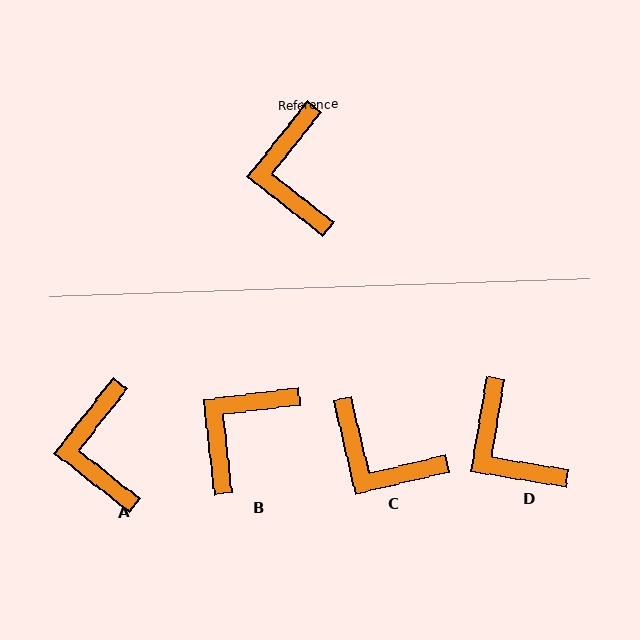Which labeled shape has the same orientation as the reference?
A.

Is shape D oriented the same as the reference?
No, it is off by about 29 degrees.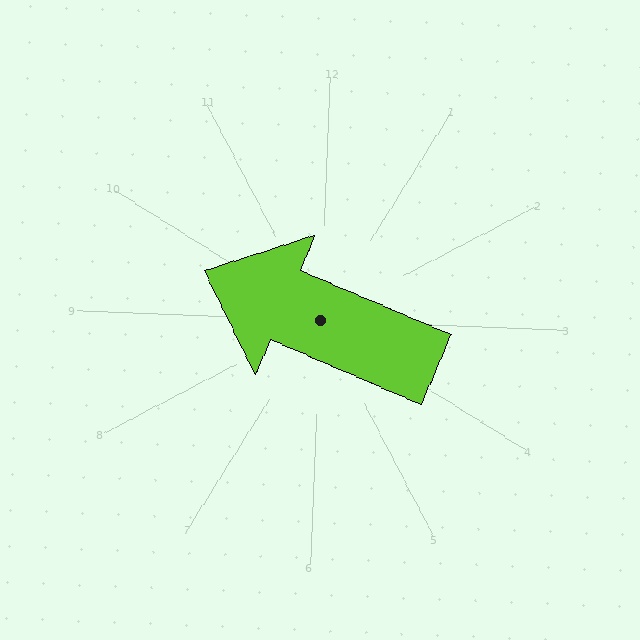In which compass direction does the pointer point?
West.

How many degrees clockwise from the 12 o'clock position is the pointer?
Approximately 291 degrees.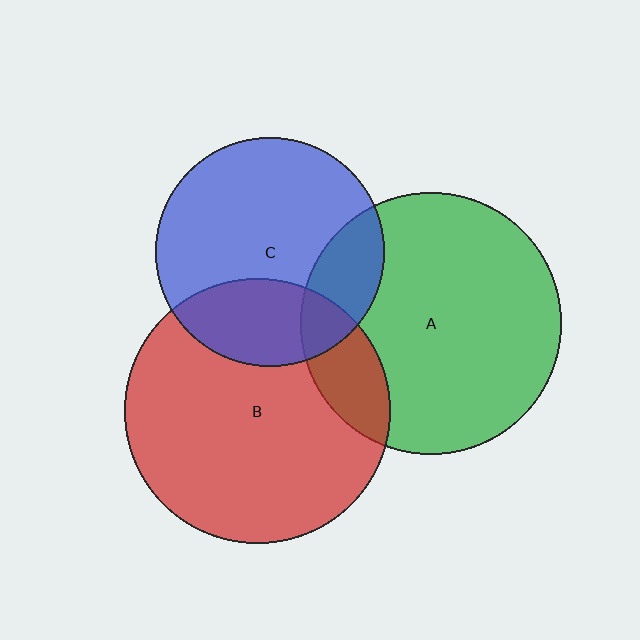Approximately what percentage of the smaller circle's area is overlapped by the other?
Approximately 30%.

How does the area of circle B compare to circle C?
Approximately 1.3 times.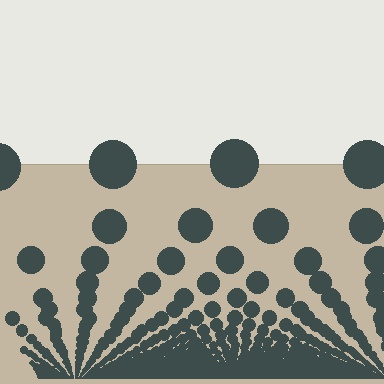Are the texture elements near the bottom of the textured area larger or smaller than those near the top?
Smaller. The gradient is inverted — elements near the bottom are smaller and denser.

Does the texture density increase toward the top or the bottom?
Density increases toward the bottom.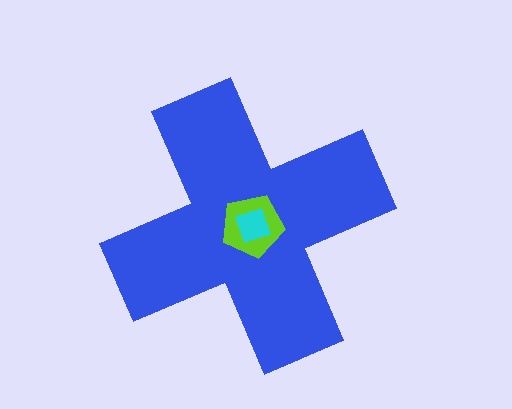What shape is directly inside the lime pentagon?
The cyan diamond.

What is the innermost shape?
The cyan diamond.